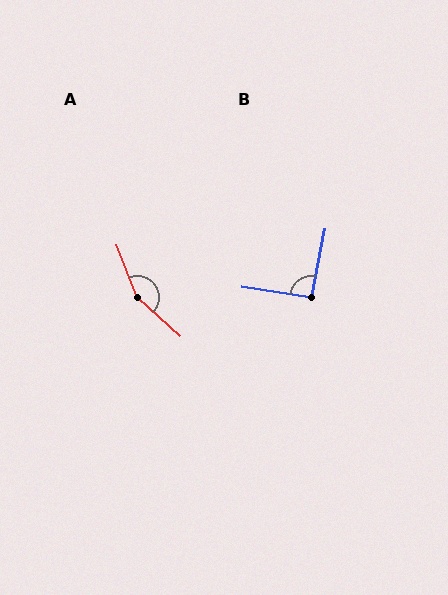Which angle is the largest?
A, at approximately 153 degrees.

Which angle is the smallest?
B, at approximately 92 degrees.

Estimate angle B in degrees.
Approximately 92 degrees.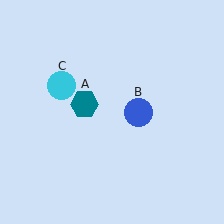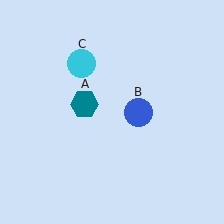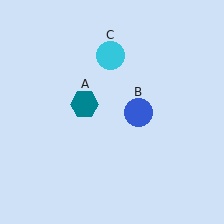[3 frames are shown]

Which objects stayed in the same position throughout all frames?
Teal hexagon (object A) and blue circle (object B) remained stationary.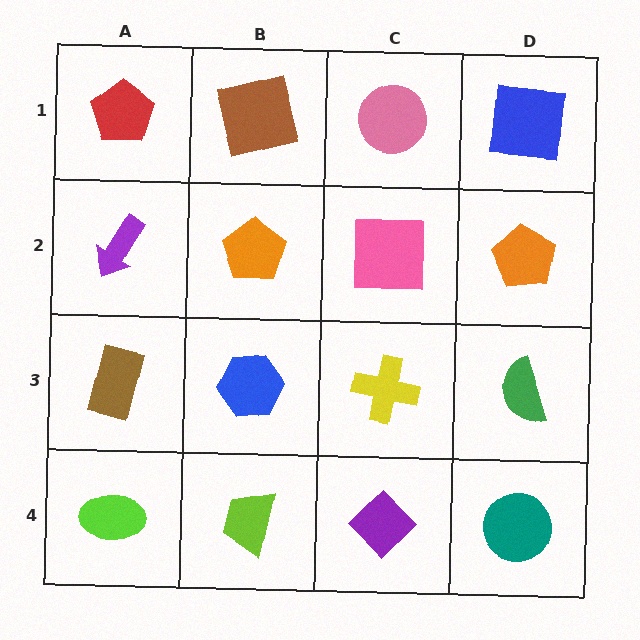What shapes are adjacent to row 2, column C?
A pink circle (row 1, column C), a yellow cross (row 3, column C), an orange pentagon (row 2, column B), an orange pentagon (row 2, column D).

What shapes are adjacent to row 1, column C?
A pink square (row 2, column C), a brown square (row 1, column B), a blue square (row 1, column D).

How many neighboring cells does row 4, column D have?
2.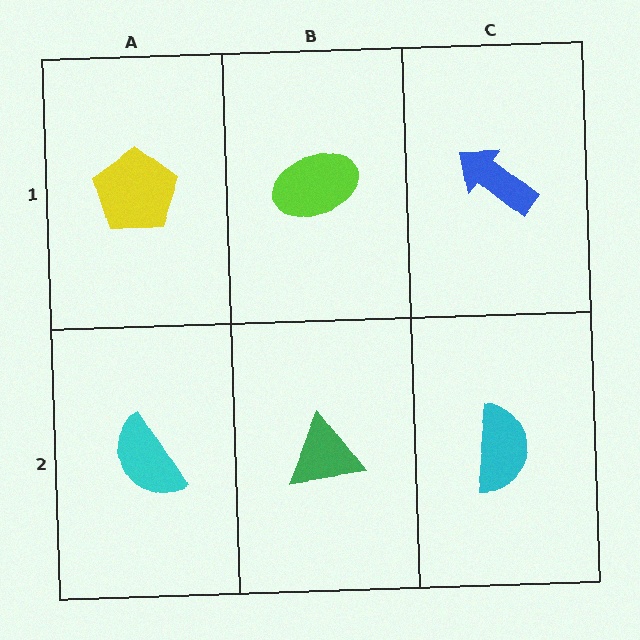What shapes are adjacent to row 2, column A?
A yellow pentagon (row 1, column A), a green triangle (row 2, column B).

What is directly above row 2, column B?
A lime ellipse.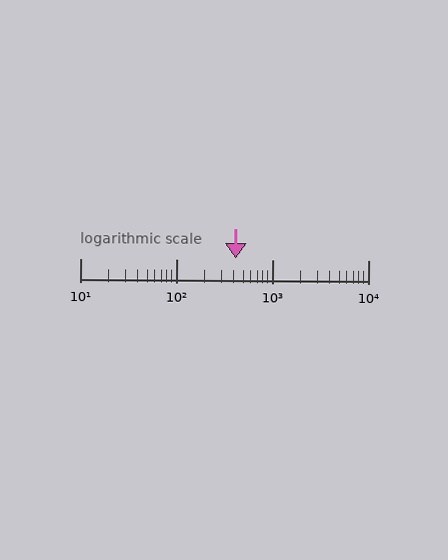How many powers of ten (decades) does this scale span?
The scale spans 3 decades, from 10 to 10000.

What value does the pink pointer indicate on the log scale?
The pointer indicates approximately 420.